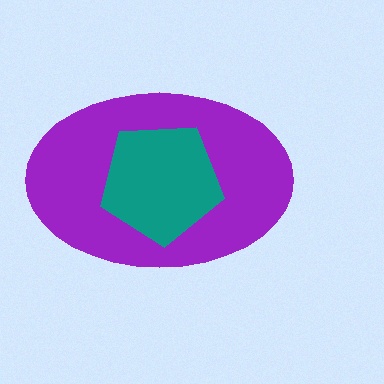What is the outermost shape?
The purple ellipse.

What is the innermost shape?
The teal pentagon.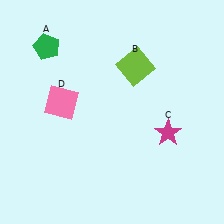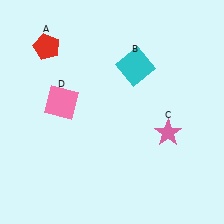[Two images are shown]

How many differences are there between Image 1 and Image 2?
There are 3 differences between the two images.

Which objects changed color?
A changed from green to red. B changed from lime to cyan. C changed from magenta to pink.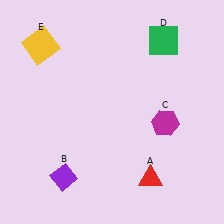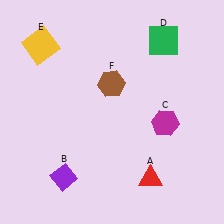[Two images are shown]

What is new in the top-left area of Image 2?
A brown hexagon (F) was added in the top-left area of Image 2.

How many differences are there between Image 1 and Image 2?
There is 1 difference between the two images.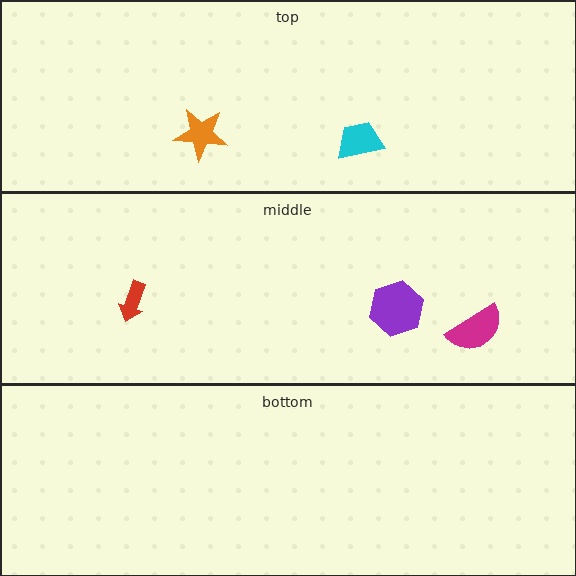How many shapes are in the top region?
2.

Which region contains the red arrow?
The middle region.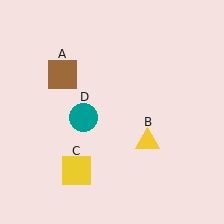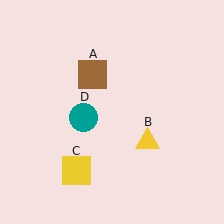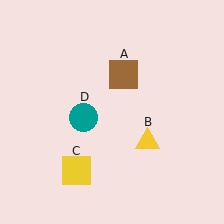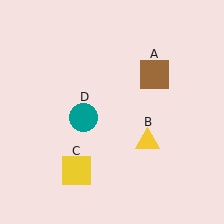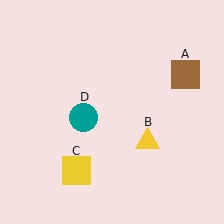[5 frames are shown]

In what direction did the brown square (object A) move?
The brown square (object A) moved right.